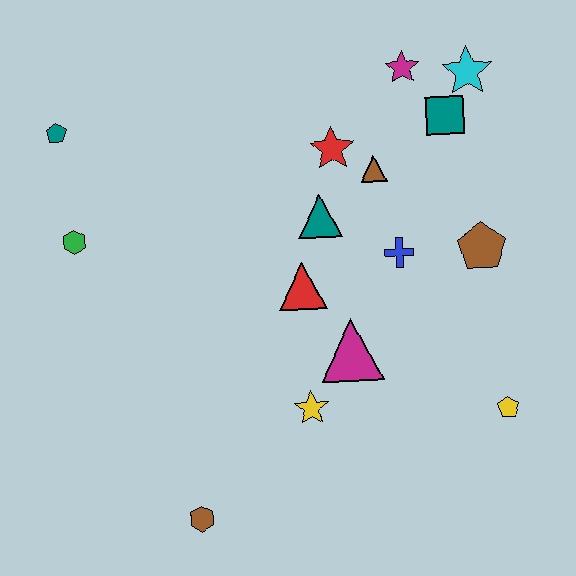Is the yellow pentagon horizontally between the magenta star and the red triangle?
No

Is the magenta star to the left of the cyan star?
Yes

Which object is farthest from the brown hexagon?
The cyan star is farthest from the brown hexagon.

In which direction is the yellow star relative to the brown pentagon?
The yellow star is to the left of the brown pentagon.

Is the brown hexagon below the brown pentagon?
Yes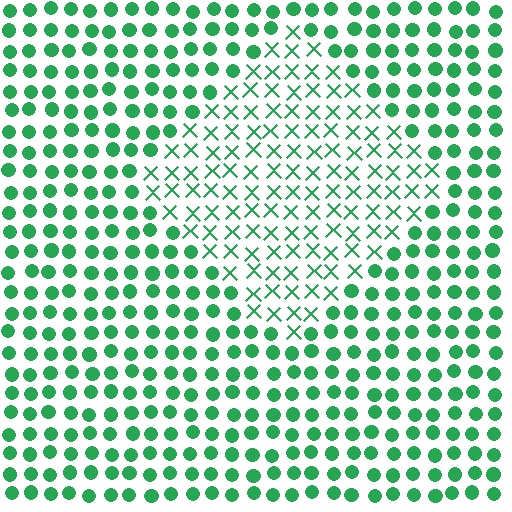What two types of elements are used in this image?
The image uses X marks inside the diamond region and circles outside it.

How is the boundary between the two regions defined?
The boundary is defined by a change in element shape: X marks inside vs. circles outside. All elements share the same color and spacing.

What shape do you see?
I see a diamond.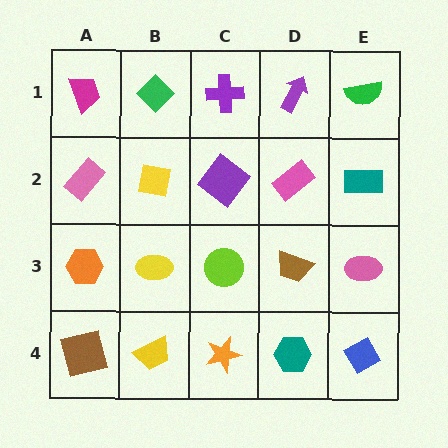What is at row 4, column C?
An orange star.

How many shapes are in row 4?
5 shapes.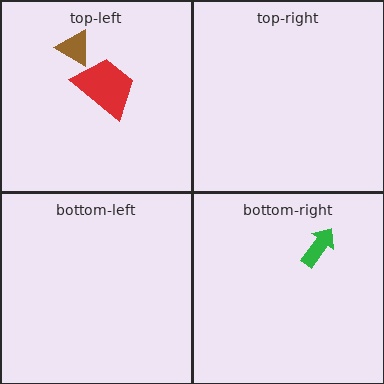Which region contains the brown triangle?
The top-left region.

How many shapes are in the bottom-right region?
1.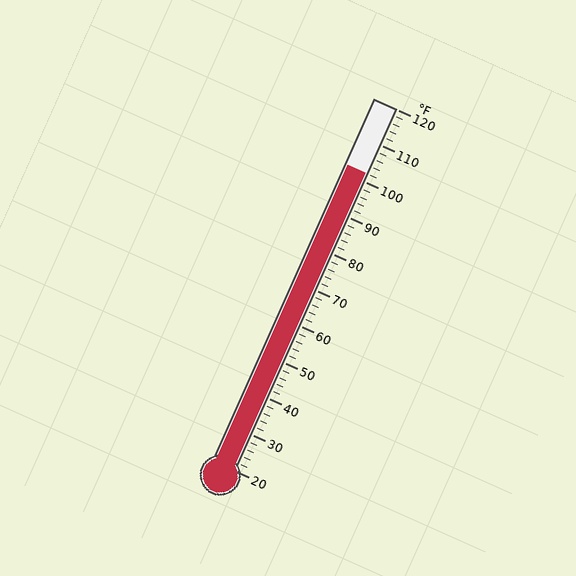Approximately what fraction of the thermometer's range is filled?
The thermometer is filled to approximately 80% of its range.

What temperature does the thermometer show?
The thermometer shows approximately 102°F.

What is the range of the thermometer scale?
The thermometer scale ranges from 20°F to 120°F.